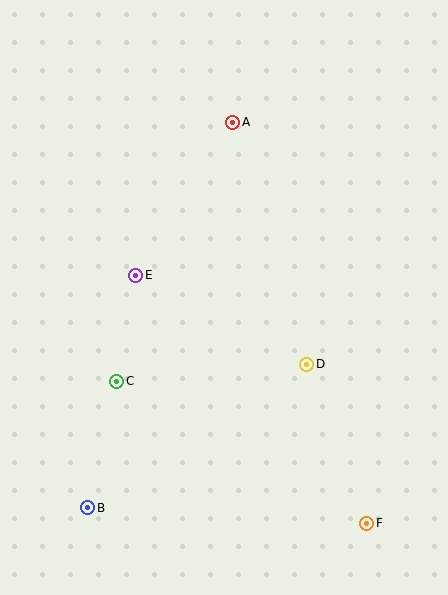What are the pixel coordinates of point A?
Point A is at (233, 123).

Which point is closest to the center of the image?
Point E at (136, 275) is closest to the center.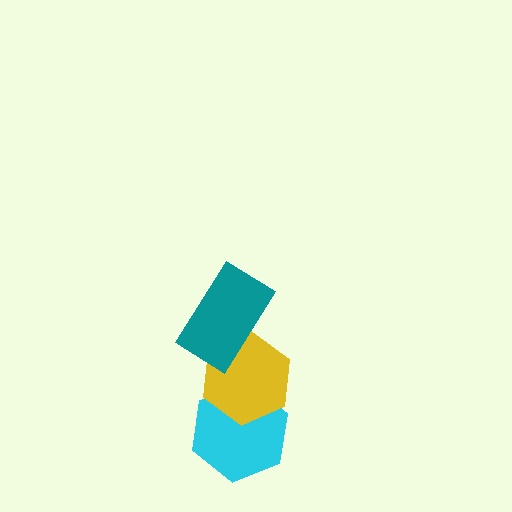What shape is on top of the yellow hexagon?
The teal rectangle is on top of the yellow hexagon.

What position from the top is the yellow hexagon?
The yellow hexagon is 2nd from the top.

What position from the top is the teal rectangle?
The teal rectangle is 1st from the top.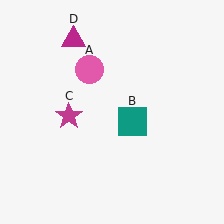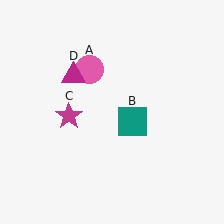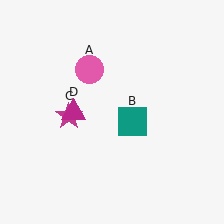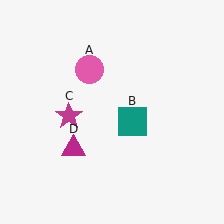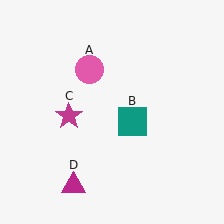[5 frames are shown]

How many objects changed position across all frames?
1 object changed position: magenta triangle (object D).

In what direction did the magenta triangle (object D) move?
The magenta triangle (object D) moved down.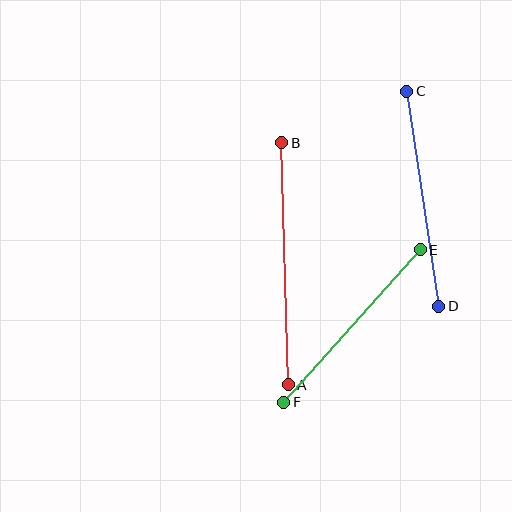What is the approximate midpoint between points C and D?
The midpoint is at approximately (423, 199) pixels.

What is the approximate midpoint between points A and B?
The midpoint is at approximately (285, 264) pixels.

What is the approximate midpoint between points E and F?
The midpoint is at approximately (352, 326) pixels.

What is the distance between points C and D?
The distance is approximately 217 pixels.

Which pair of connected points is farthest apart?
Points A and B are farthest apart.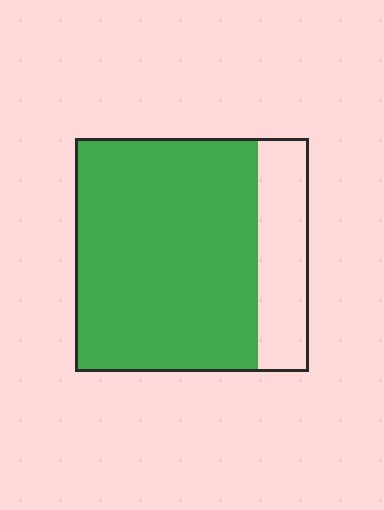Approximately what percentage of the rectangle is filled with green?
Approximately 80%.